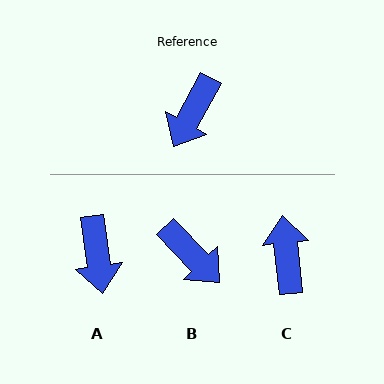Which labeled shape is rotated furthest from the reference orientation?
C, about 145 degrees away.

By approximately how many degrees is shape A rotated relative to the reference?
Approximately 37 degrees counter-clockwise.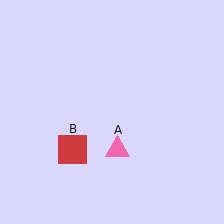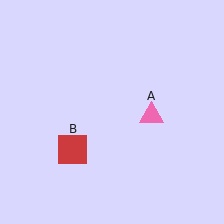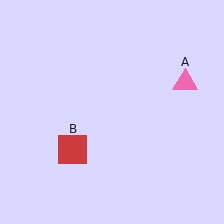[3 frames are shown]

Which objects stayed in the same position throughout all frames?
Red square (object B) remained stationary.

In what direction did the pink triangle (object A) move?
The pink triangle (object A) moved up and to the right.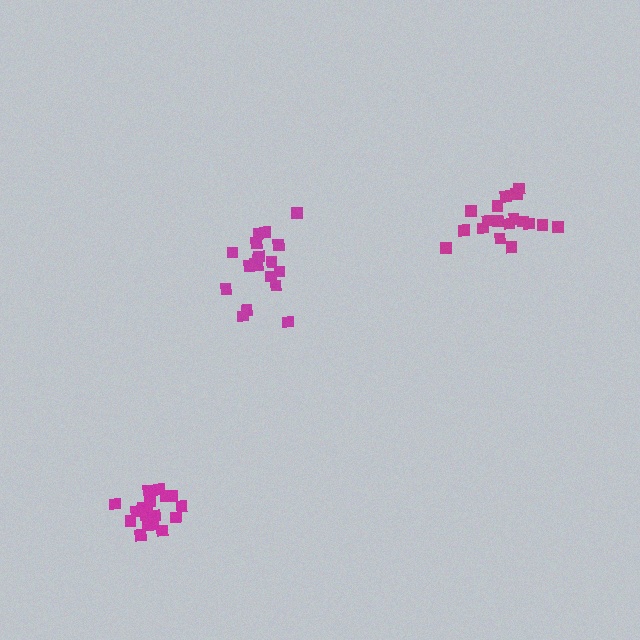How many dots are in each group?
Group 1: 19 dots, Group 2: 18 dots, Group 3: 20 dots (57 total).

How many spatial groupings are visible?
There are 3 spatial groupings.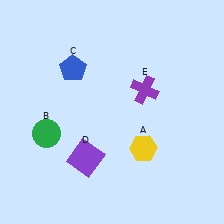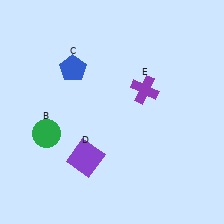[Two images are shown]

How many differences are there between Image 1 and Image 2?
There is 1 difference between the two images.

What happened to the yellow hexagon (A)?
The yellow hexagon (A) was removed in Image 2. It was in the bottom-right area of Image 1.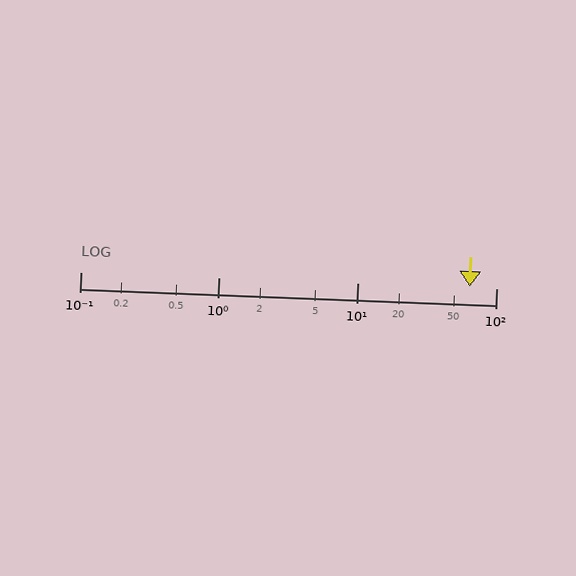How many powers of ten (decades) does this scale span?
The scale spans 3 decades, from 0.1 to 100.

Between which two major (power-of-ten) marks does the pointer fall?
The pointer is between 10 and 100.